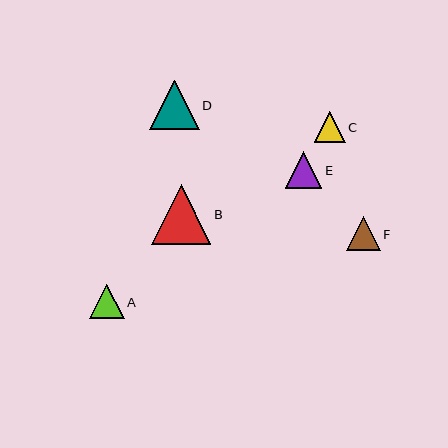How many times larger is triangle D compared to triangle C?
Triangle D is approximately 1.6 times the size of triangle C.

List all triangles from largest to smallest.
From largest to smallest: B, D, E, A, F, C.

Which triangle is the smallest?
Triangle C is the smallest with a size of approximately 31 pixels.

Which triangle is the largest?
Triangle B is the largest with a size of approximately 60 pixels.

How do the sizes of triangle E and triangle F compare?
Triangle E and triangle F are approximately the same size.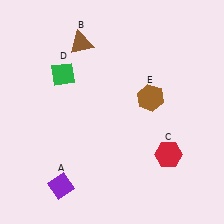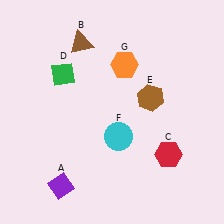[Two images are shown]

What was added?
A cyan circle (F), an orange hexagon (G) were added in Image 2.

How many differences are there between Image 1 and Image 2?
There are 2 differences between the two images.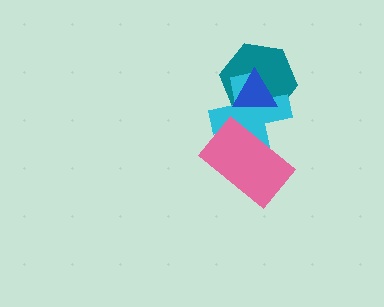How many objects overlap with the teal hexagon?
2 objects overlap with the teal hexagon.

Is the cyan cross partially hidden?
Yes, it is partially covered by another shape.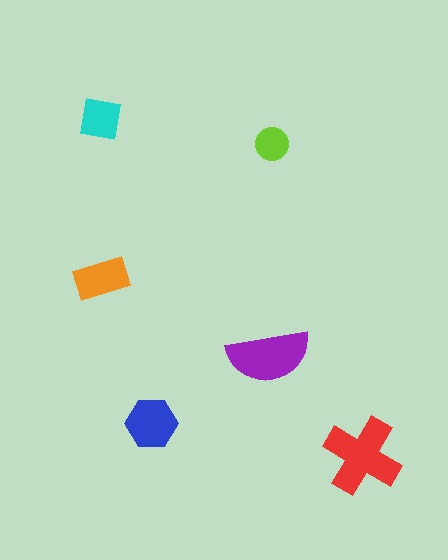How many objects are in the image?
There are 6 objects in the image.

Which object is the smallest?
The lime circle.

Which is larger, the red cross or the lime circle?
The red cross.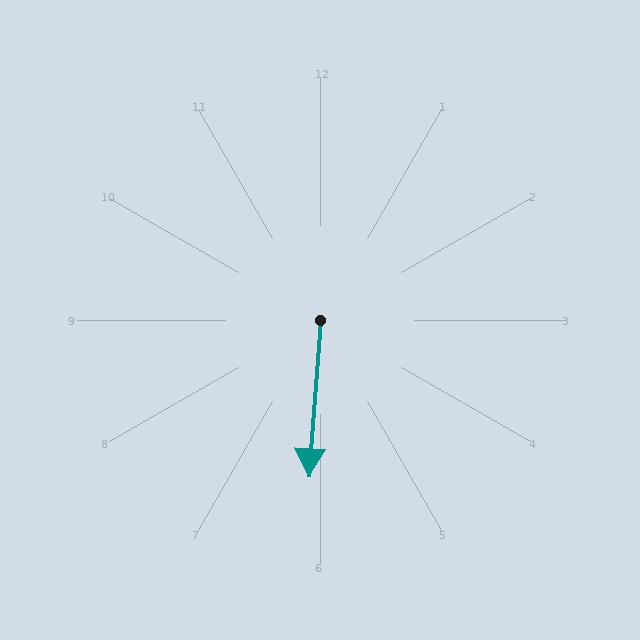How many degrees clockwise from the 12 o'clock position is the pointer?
Approximately 184 degrees.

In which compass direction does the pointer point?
South.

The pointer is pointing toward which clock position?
Roughly 6 o'clock.